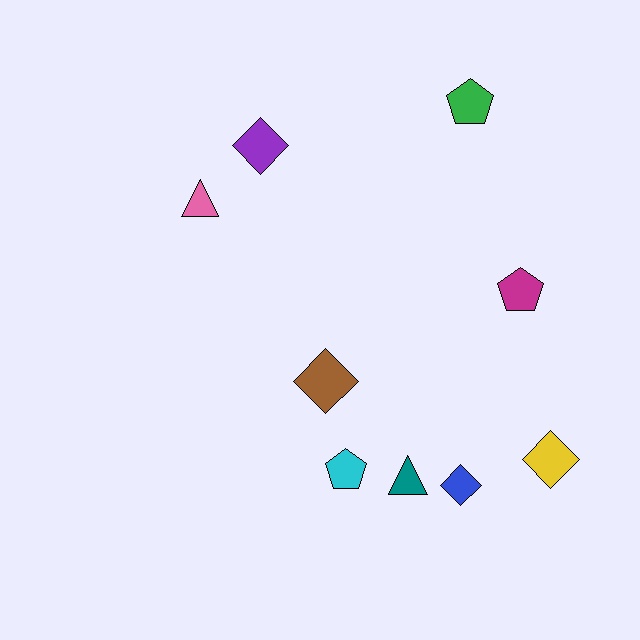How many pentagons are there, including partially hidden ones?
There are 3 pentagons.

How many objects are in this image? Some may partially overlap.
There are 9 objects.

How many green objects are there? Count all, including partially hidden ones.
There is 1 green object.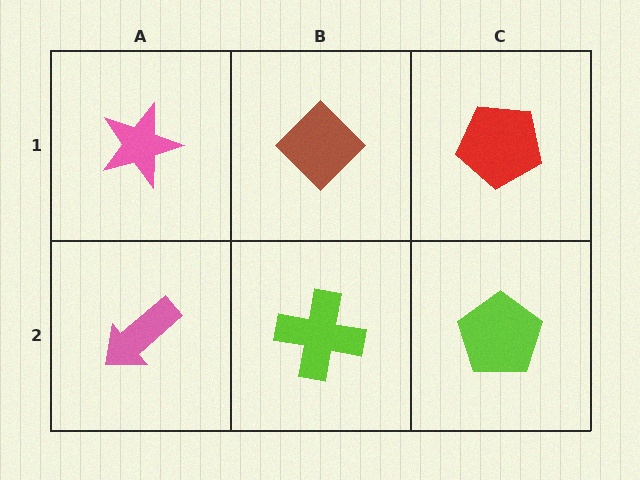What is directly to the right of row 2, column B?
A lime pentagon.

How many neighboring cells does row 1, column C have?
2.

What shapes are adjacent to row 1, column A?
A pink arrow (row 2, column A), a brown diamond (row 1, column B).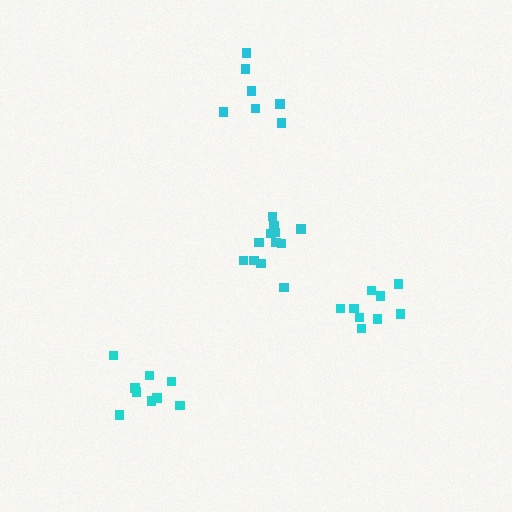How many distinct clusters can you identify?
There are 4 distinct clusters.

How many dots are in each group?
Group 1: 12 dots, Group 2: 7 dots, Group 3: 9 dots, Group 4: 9 dots (37 total).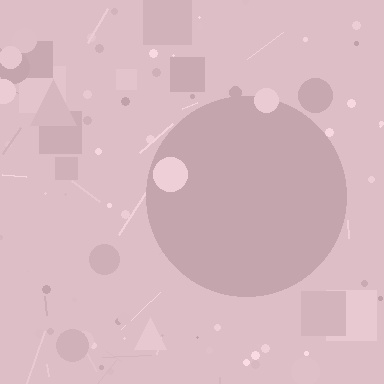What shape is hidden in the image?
A circle is hidden in the image.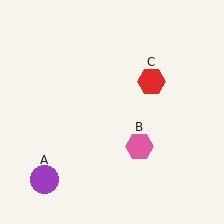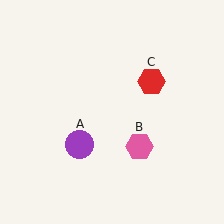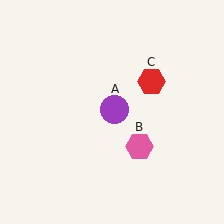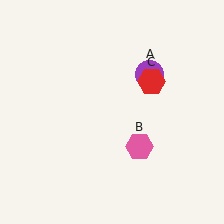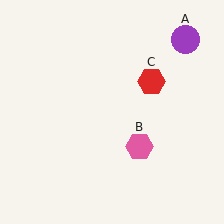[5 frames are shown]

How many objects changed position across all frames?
1 object changed position: purple circle (object A).